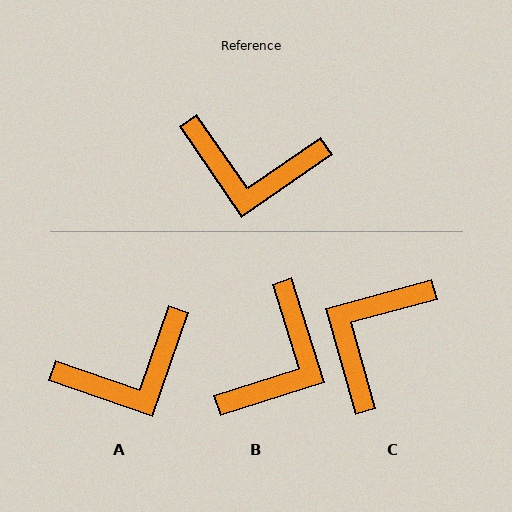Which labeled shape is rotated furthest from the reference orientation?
C, about 109 degrees away.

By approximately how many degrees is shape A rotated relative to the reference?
Approximately 37 degrees counter-clockwise.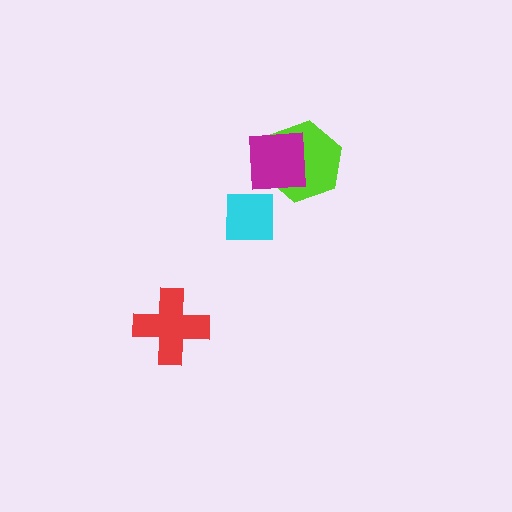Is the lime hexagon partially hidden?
Yes, it is partially covered by another shape.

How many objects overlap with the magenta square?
1 object overlaps with the magenta square.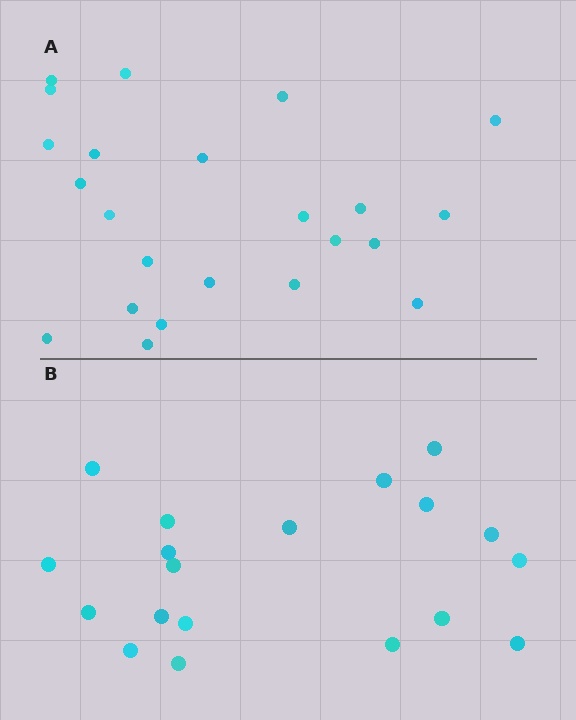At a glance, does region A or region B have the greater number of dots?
Region A (the top region) has more dots.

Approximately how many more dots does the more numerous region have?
Region A has about 4 more dots than region B.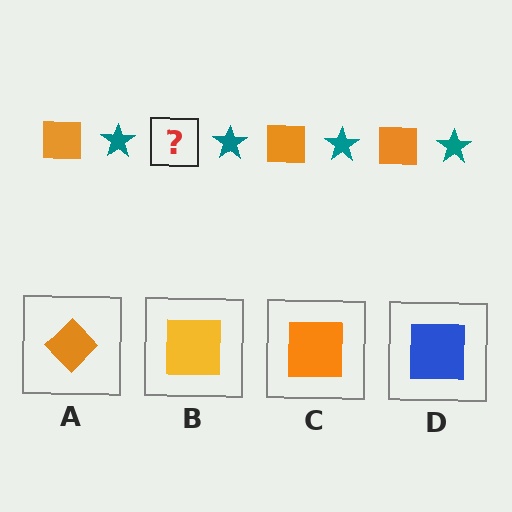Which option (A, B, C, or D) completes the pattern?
C.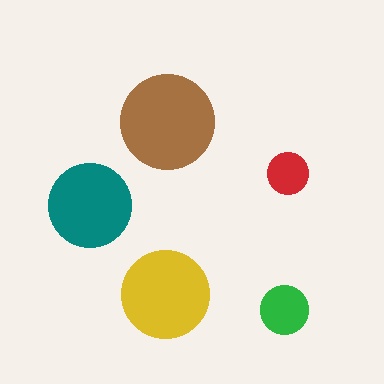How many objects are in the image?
There are 5 objects in the image.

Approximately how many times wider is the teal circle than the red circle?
About 2 times wider.